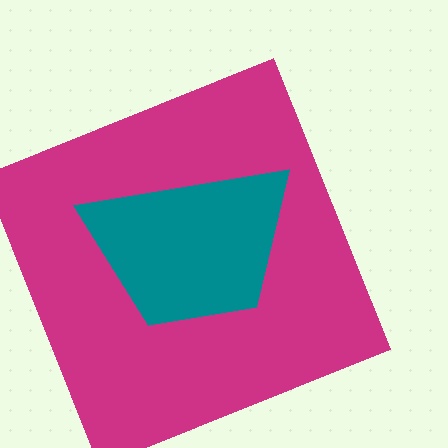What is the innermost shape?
The teal trapezoid.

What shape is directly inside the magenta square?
The teal trapezoid.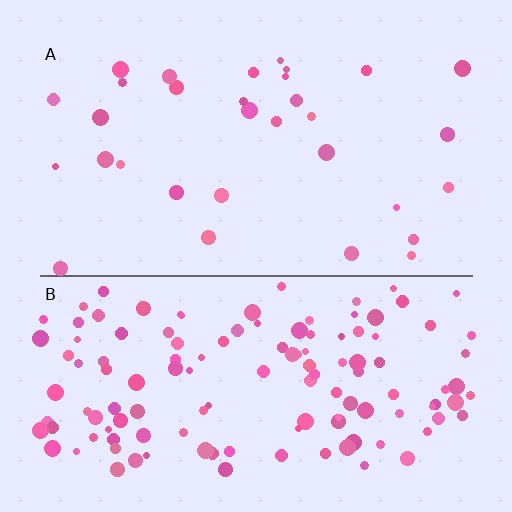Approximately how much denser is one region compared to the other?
Approximately 4.1× — region B over region A.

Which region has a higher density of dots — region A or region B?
B (the bottom).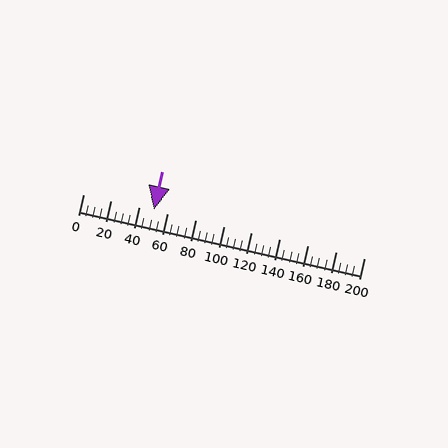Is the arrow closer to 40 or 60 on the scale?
The arrow is closer to 60.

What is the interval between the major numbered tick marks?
The major tick marks are spaced 20 units apart.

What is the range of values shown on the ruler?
The ruler shows values from 0 to 200.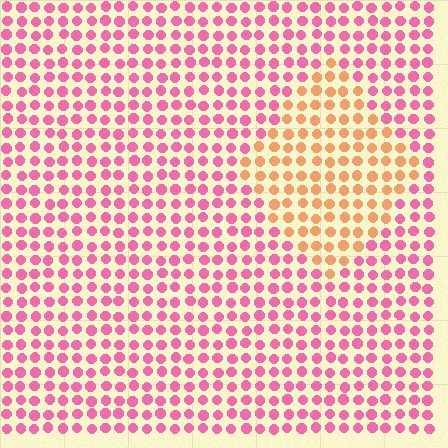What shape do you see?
I see a diamond.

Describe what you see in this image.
The image is filled with small pink elements in a uniform arrangement. A diamond-shaped region is visible where the elements are tinted to a slightly different hue, forming a subtle color boundary.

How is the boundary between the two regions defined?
The boundary is defined purely by a slight shift in hue (about 54 degrees). Spacing, size, and orientation are identical on both sides.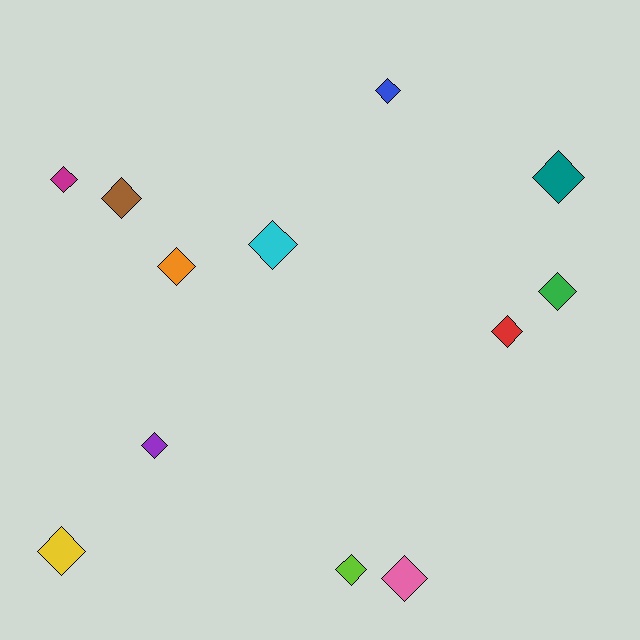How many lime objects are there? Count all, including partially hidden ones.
There is 1 lime object.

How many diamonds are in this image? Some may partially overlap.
There are 12 diamonds.